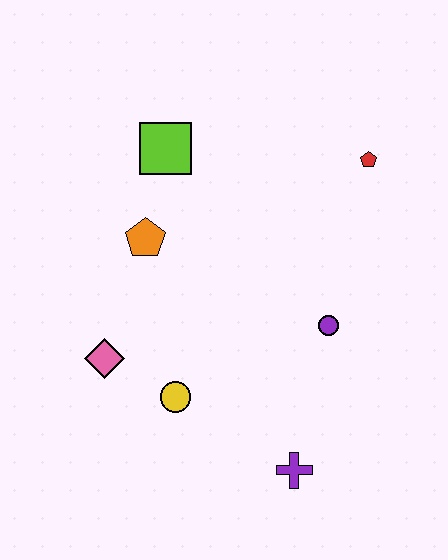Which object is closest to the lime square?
The orange pentagon is closest to the lime square.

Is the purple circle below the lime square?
Yes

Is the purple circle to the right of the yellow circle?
Yes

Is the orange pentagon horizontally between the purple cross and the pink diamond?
Yes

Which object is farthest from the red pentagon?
The pink diamond is farthest from the red pentagon.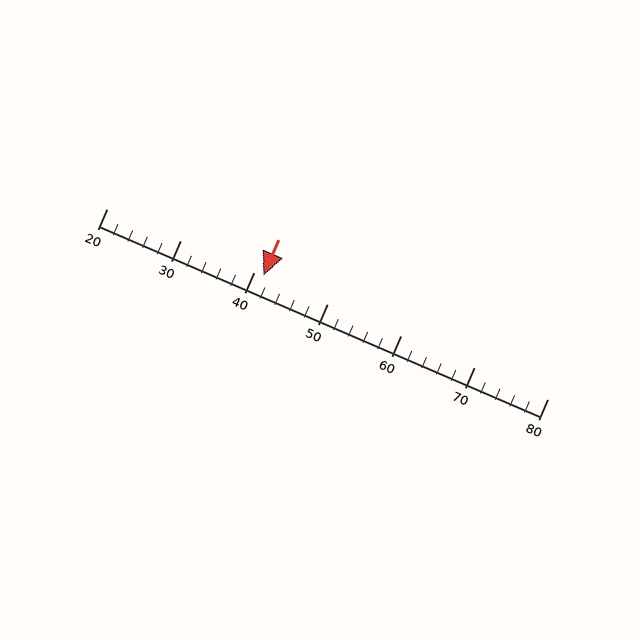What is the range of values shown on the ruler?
The ruler shows values from 20 to 80.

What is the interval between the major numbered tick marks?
The major tick marks are spaced 10 units apart.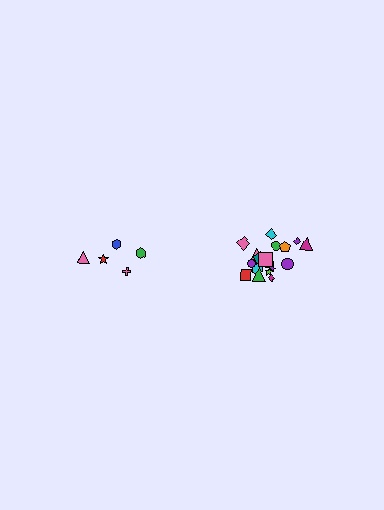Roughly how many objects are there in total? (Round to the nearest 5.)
Roughly 25 objects in total.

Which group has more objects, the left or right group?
The right group.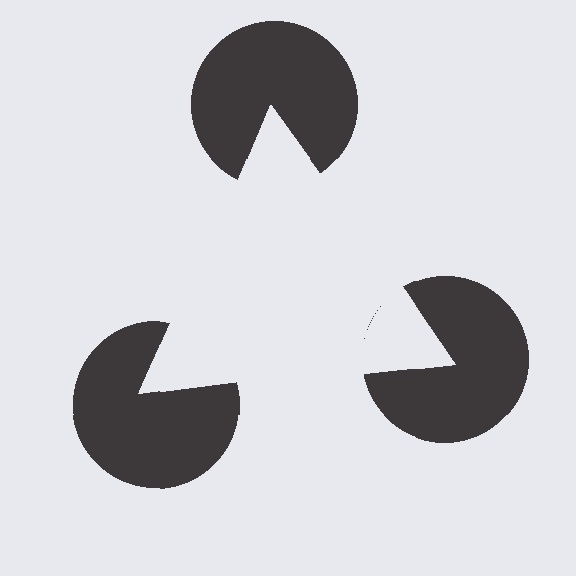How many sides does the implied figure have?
3 sides.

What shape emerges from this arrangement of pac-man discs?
An illusory triangle — its edges are inferred from the aligned wedge cuts in the pac-man discs, not physically drawn.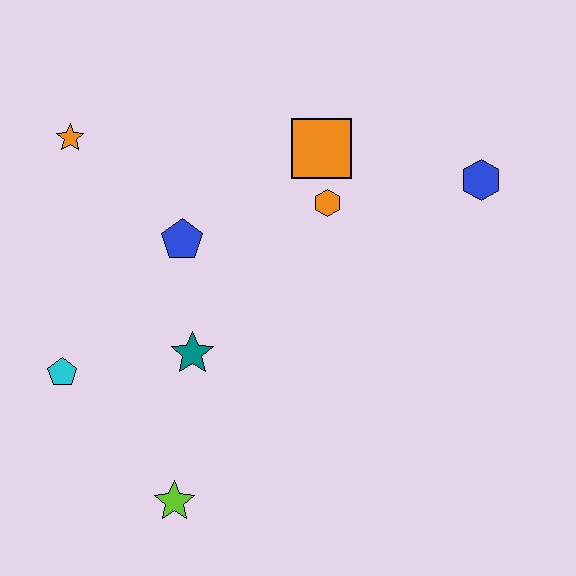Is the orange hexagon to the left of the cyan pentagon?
No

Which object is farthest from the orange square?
The lime star is farthest from the orange square.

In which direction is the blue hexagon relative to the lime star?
The blue hexagon is above the lime star.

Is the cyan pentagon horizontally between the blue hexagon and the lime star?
No